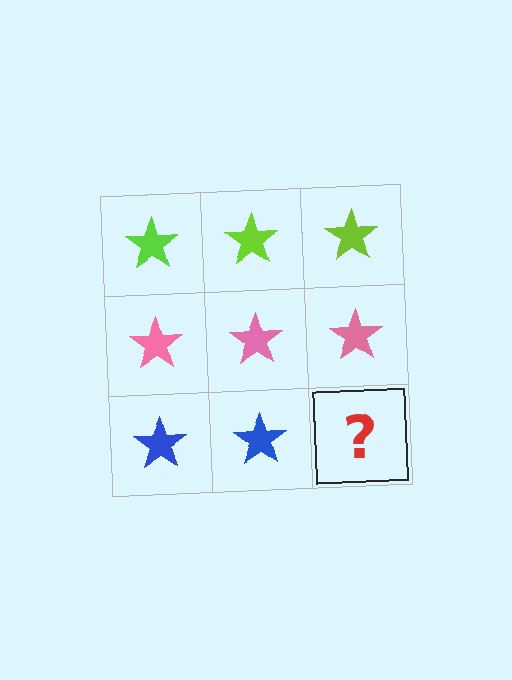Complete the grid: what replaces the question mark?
The question mark should be replaced with a blue star.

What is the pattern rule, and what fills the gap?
The rule is that each row has a consistent color. The gap should be filled with a blue star.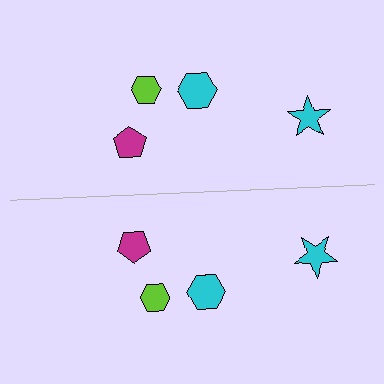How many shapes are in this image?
There are 8 shapes in this image.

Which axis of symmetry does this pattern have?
The pattern has a horizontal axis of symmetry running through the center of the image.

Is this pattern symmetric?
Yes, this pattern has bilateral (reflection) symmetry.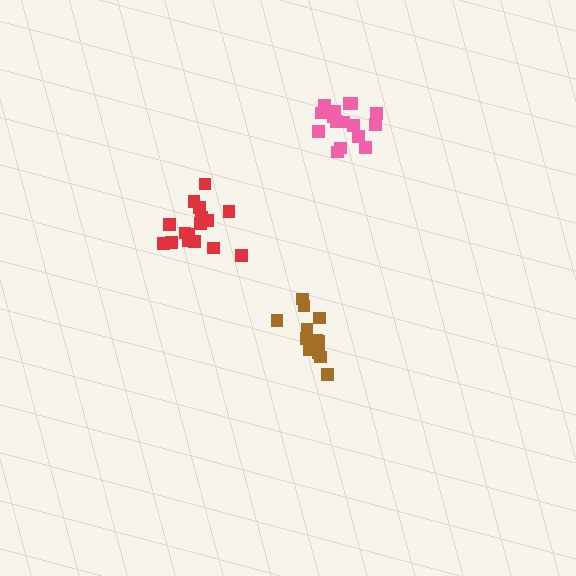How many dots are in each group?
Group 1: 12 dots, Group 2: 17 dots, Group 3: 16 dots (45 total).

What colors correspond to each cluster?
The clusters are colored: brown, pink, red.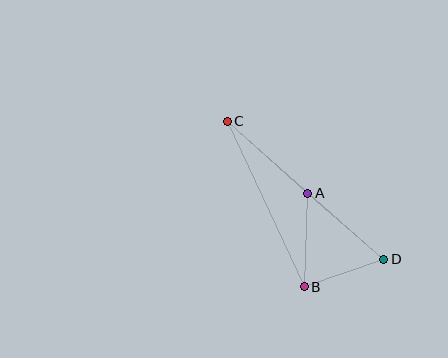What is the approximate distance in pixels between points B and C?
The distance between B and C is approximately 182 pixels.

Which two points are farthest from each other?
Points C and D are farthest from each other.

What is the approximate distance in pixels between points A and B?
The distance between A and B is approximately 94 pixels.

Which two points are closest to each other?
Points B and D are closest to each other.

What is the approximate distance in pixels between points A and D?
The distance between A and D is approximately 101 pixels.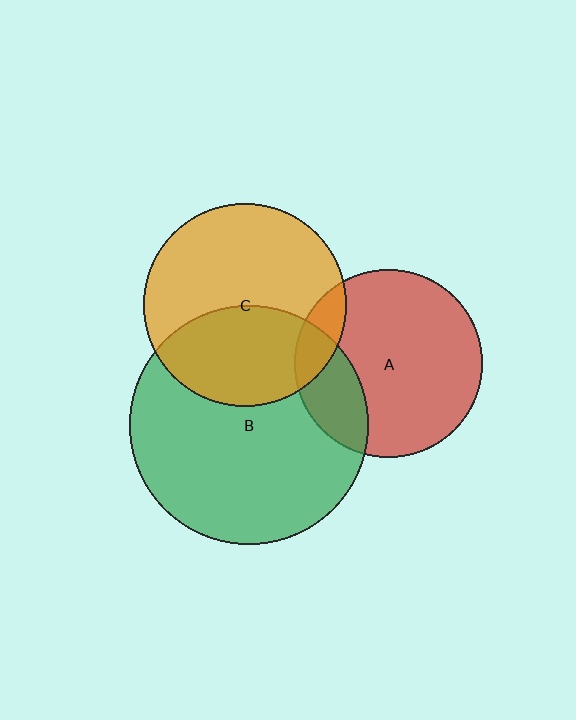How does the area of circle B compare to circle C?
Approximately 1.4 times.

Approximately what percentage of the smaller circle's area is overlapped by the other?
Approximately 20%.